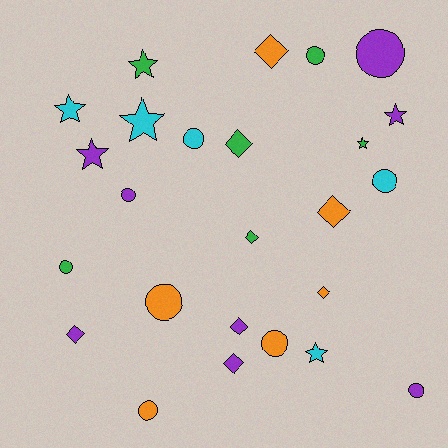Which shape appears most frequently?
Circle, with 10 objects.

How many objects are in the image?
There are 25 objects.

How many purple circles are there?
There are 3 purple circles.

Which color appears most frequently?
Purple, with 8 objects.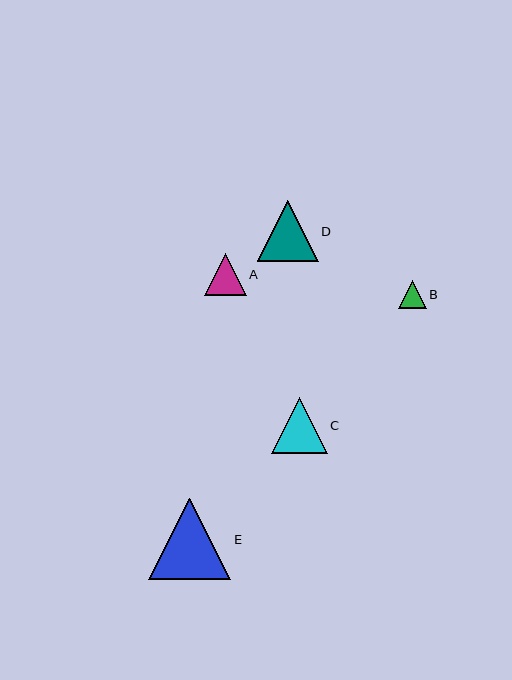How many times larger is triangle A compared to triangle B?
Triangle A is approximately 1.5 times the size of triangle B.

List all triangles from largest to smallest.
From largest to smallest: E, D, C, A, B.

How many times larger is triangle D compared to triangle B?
Triangle D is approximately 2.2 times the size of triangle B.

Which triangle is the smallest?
Triangle B is the smallest with a size of approximately 28 pixels.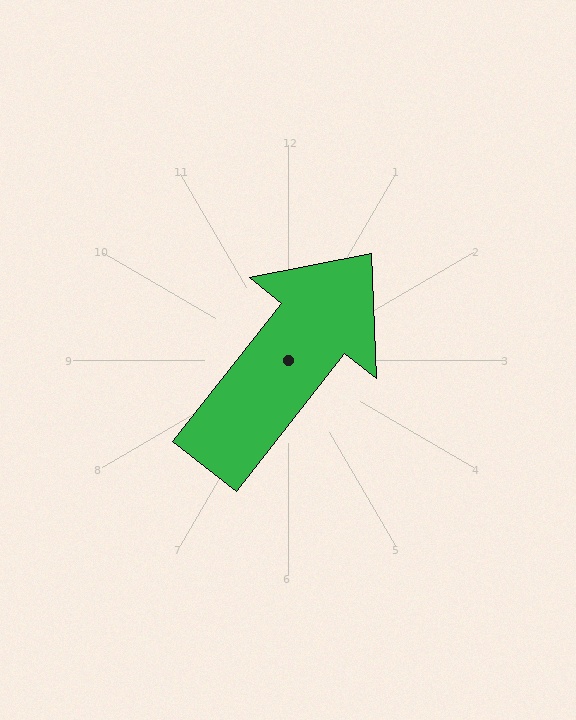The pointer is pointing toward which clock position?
Roughly 1 o'clock.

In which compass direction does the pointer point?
Northeast.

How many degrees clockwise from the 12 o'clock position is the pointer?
Approximately 38 degrees.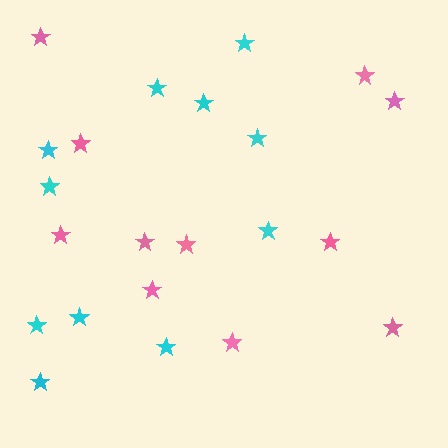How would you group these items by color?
There are 2 groups: one group of pink stars (11) and one group of cyan stars (11).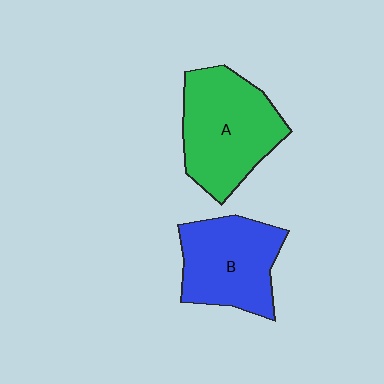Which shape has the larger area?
Shape A (green).